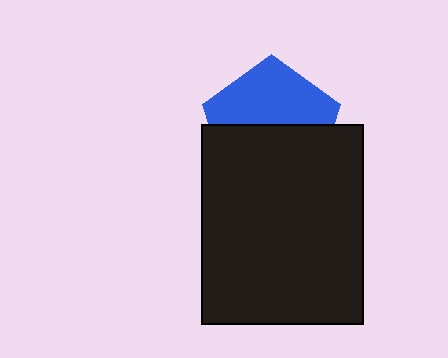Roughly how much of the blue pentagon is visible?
About half of it is visible (roughly 48%).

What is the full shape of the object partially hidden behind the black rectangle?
The partially hidden object is a blue pentagon.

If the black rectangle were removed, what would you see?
You would see the complete blue pentagon.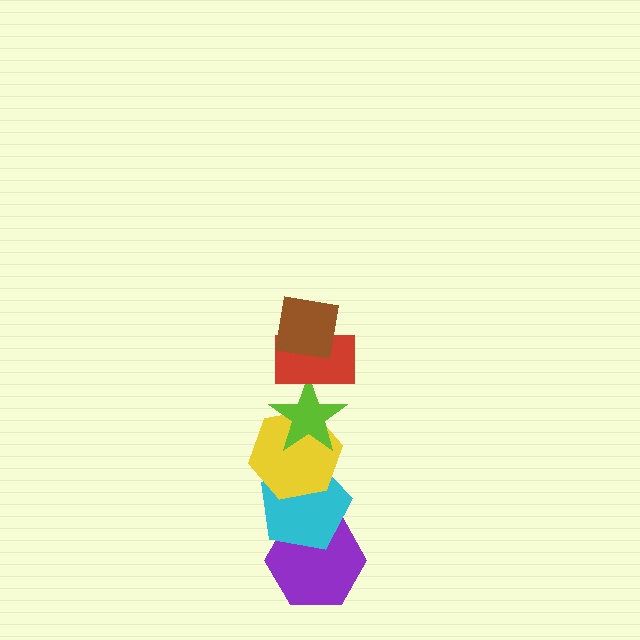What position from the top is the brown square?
The brown square is 1st from the top.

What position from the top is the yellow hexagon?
The yellow hexagon is 4th from the top.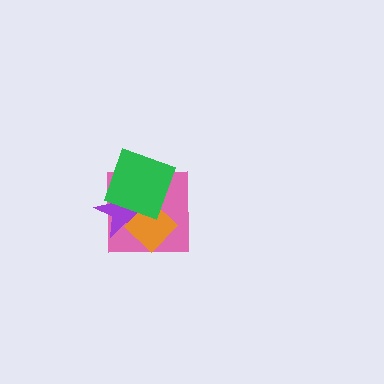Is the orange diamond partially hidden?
Yes, it is partially covered by another shape.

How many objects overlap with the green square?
3 objects overlap with the green square.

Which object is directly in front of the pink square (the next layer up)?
The purple star is directly in front of the pink square.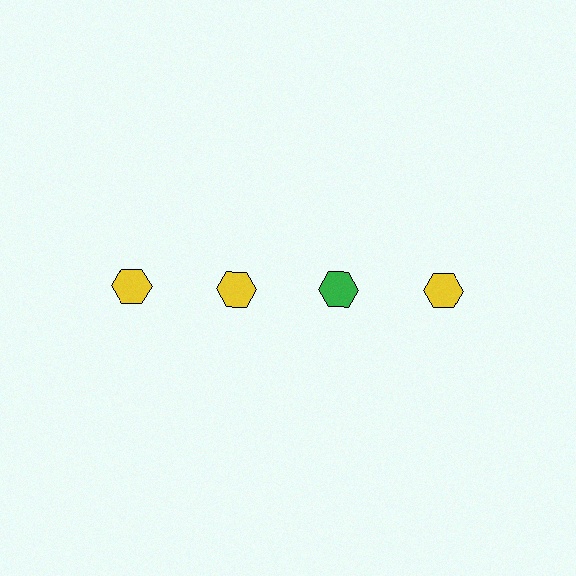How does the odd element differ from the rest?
It has a different color: green instead of yellow.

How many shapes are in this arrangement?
There are 4 shapes arranged in a grid pattern.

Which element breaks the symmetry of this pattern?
The green hexagon in the top row, center column breaks the symmetry. All other shapes are yellow hexagons.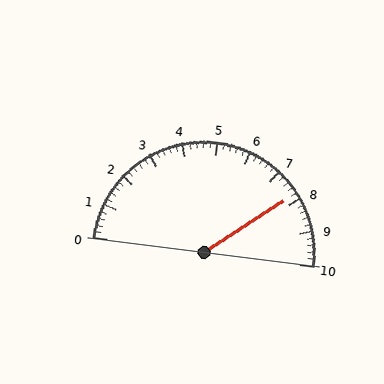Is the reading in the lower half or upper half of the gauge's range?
The reading is in the upper half of the range (0 to 10).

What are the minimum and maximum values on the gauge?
The gauge ranges from 0 to 10.